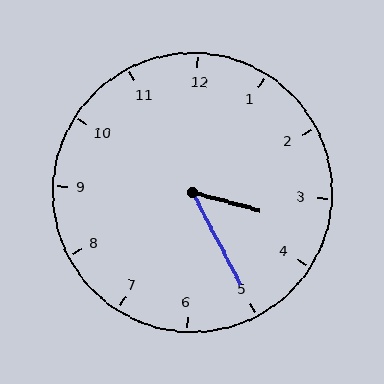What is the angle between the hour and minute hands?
Approximately 48 degrees.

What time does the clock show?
3:25.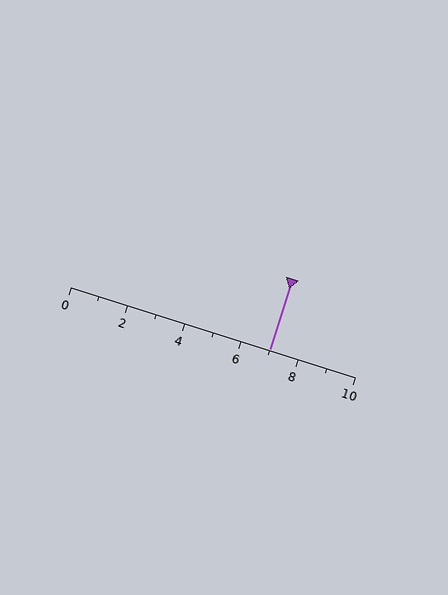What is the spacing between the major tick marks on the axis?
The major ticks are spaced 2 apart.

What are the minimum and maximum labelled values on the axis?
The axis runs from 0 to 10.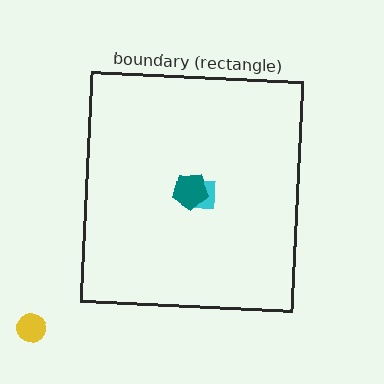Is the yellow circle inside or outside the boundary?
Outside.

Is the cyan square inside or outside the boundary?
Inside.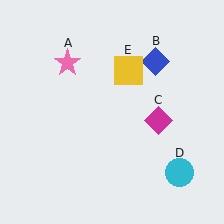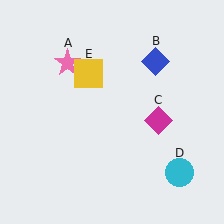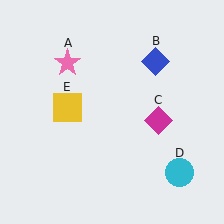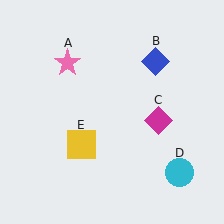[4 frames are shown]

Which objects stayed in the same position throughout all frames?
Pink star (object A) and blue diamond (object B) and magenta diamond (object C) and cyan circle (object D) remained stationary.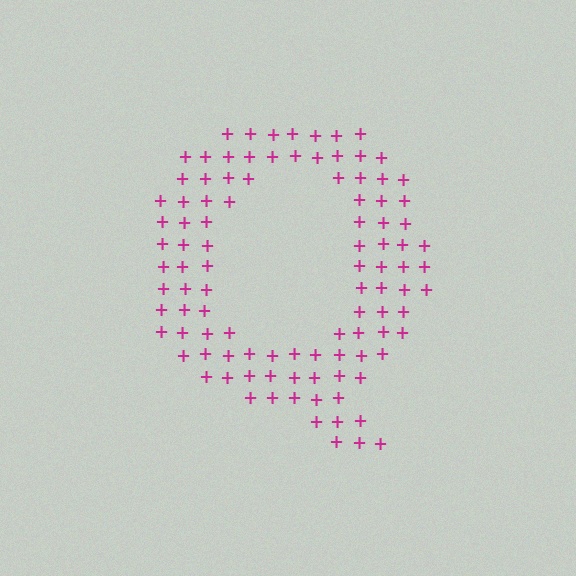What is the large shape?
The large shape is the letter Q.